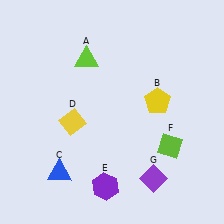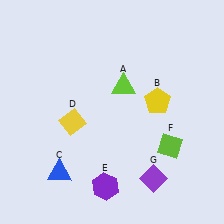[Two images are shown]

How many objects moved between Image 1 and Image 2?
1 object moved between the two images.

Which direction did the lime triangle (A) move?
The lime triangle (A) moved right.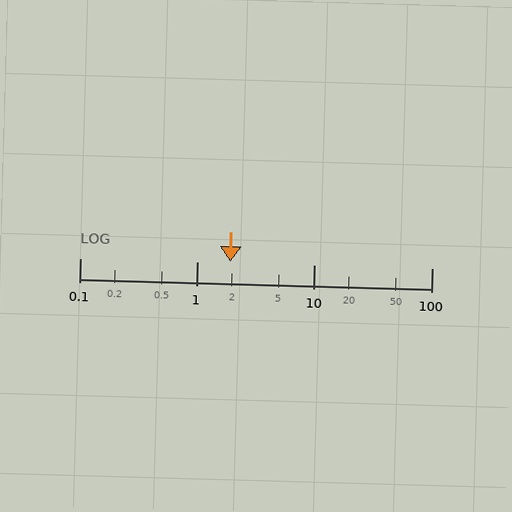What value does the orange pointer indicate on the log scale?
The pointer indicates approximately 1.9.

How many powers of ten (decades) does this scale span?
The scale spans 3 decades, from 0.1 to 100.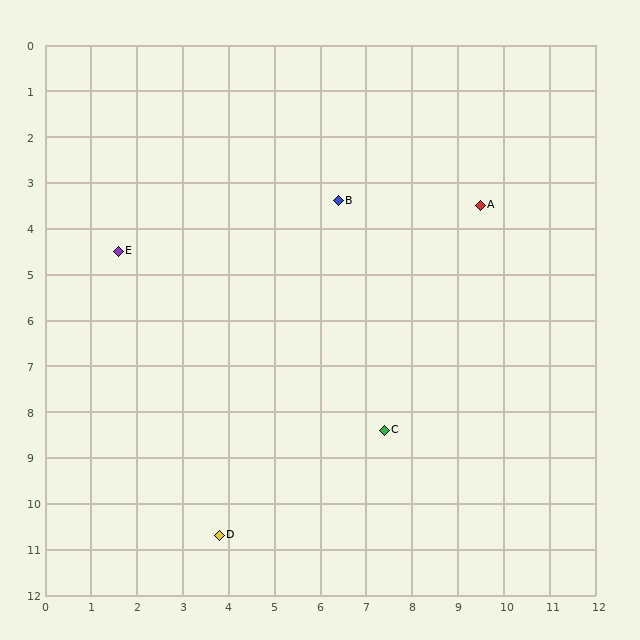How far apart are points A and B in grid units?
Points A and B are about 3.1 grid units apart.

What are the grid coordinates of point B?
Point B is at approximately (6.4, 3.4).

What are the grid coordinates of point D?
Point D is at approximately (3.8, 10.7).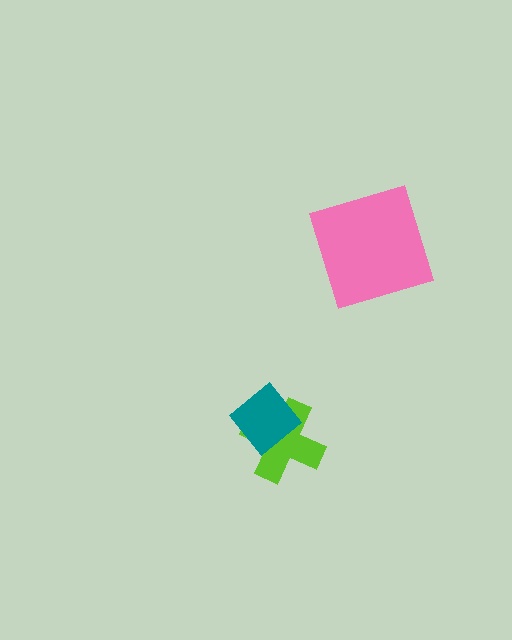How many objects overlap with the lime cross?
1 object overlaps with the lime cross.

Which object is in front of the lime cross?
The teal diamond is in front of the lime cross.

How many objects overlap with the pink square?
0 objects overlap with the pink square.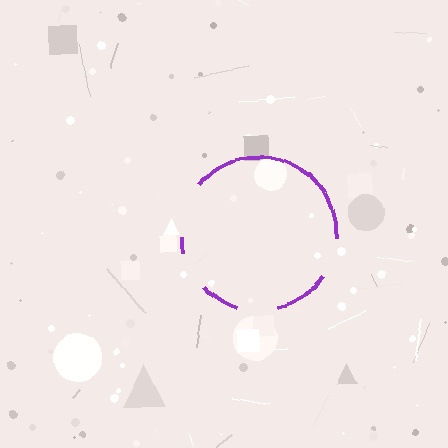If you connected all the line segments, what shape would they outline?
They would outline a circle.